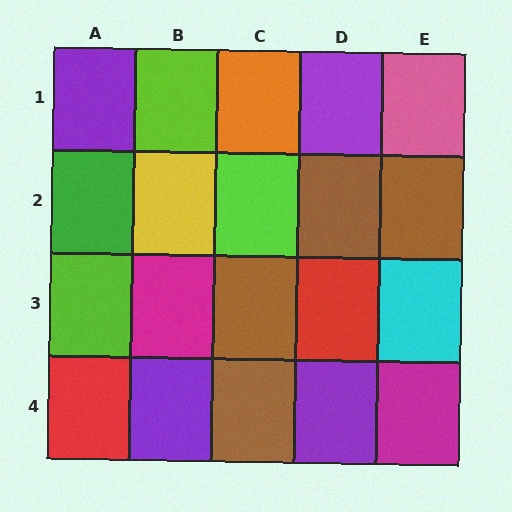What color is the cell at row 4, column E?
Magenta.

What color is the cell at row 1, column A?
Purple.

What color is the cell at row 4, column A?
Red.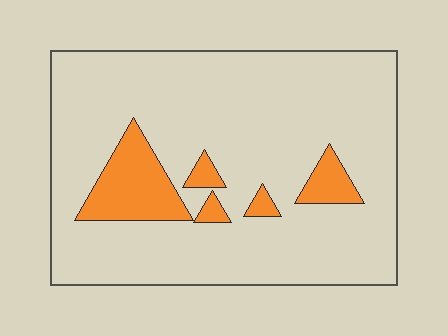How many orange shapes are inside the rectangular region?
5.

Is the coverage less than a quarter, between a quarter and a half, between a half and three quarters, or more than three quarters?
Less than a quarter.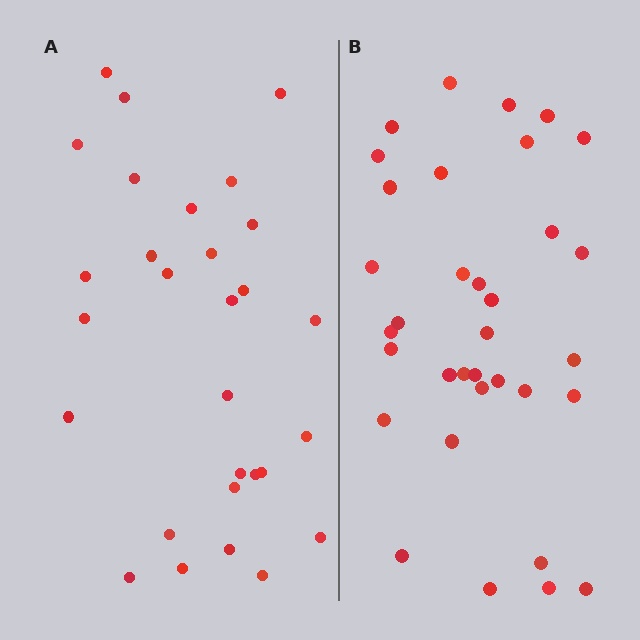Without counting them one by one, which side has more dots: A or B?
Region B (the right region) has more dots.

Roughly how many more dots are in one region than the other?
Region B has about 5 more dots than region A.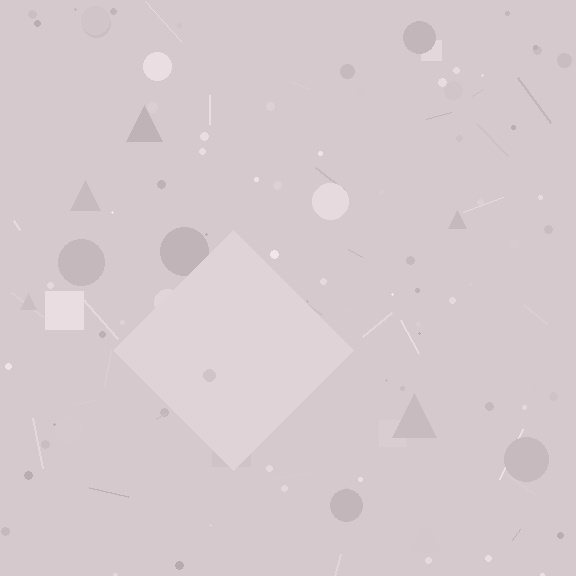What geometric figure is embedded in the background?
A diamond is embedded in the background.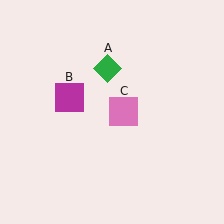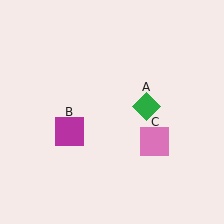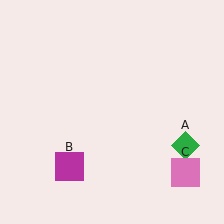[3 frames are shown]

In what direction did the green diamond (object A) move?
The green diamond (object A) moved down and to the right.